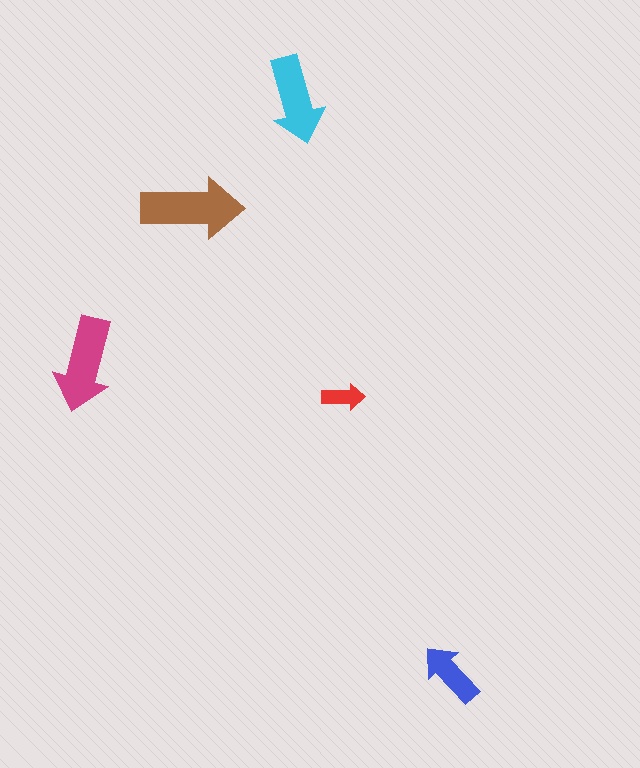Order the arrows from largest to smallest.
the brown one, the magenta one, the cyan one, the blue one, the red one.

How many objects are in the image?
There are 5 objects in the image.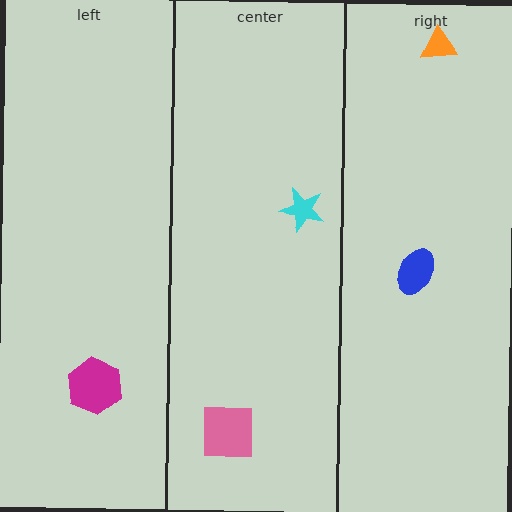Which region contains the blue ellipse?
The right region.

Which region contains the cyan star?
The center region.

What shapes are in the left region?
The magenta hexagon.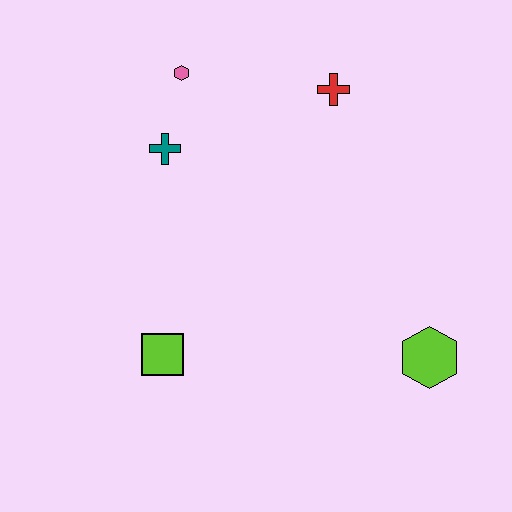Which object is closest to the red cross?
The pink hexagon is closest to the red cross.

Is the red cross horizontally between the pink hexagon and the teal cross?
No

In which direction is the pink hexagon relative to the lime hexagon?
The pink hexagon is above the lime hexagon.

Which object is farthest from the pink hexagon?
The lime hexagon is farthest from the pink hexagon.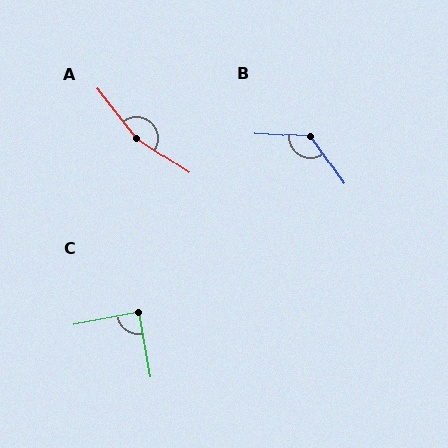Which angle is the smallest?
C, at approximately 89 degrees.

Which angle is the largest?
A, at approximately 162 degrees.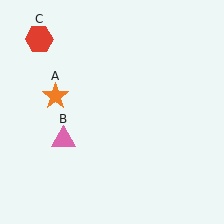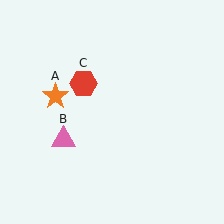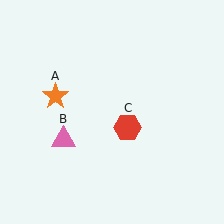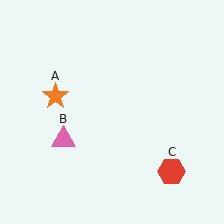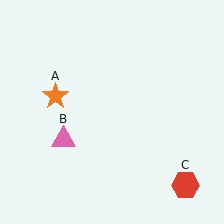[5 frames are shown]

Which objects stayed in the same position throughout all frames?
Orange star (object A) and pink triangle (object B) remained stationary.